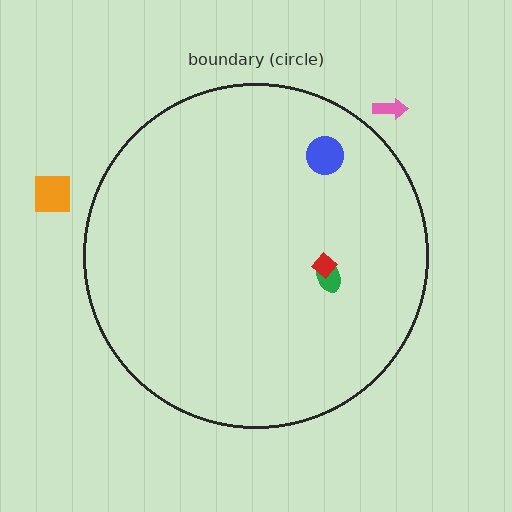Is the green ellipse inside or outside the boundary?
Inside.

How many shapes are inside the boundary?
3 inside, 2 outside.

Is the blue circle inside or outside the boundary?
Inside.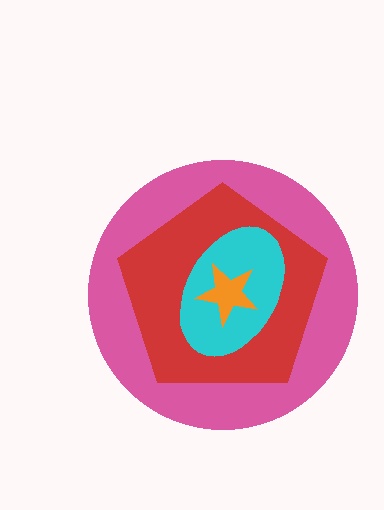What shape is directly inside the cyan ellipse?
The orange star.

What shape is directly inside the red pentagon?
The cyan ellipse.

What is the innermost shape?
The orange star.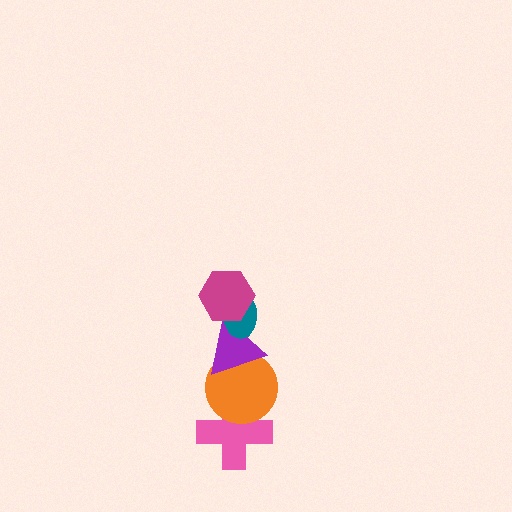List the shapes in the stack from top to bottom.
From top to bottom: the magenta hexagon, the teal ellipse, the purple triangle, the orange circle, the pink cross.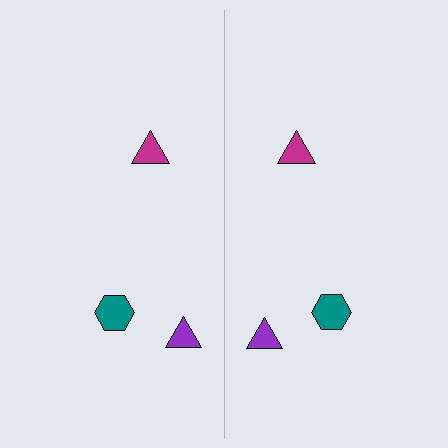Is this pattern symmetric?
Yes, this pattern has bilateral (reflection) symmetry.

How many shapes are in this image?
There are 6 shapes in this image.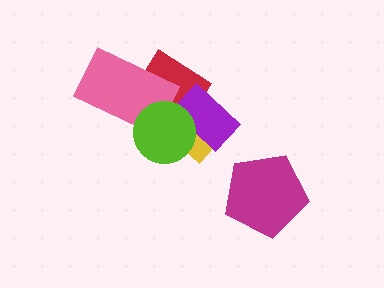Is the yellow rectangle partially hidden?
Yes, it is partially covered by another shape.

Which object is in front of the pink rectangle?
The lime circle is in front of the pink rectangle.